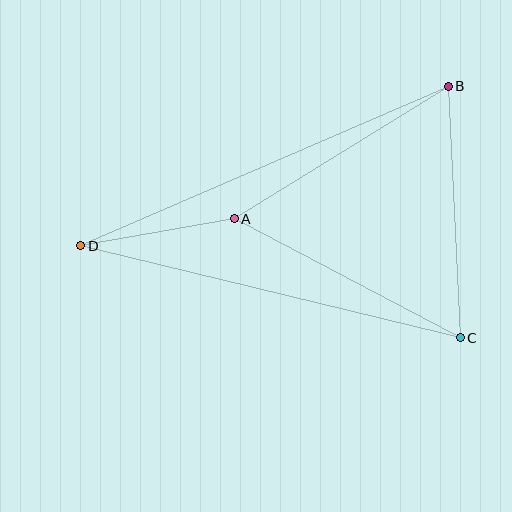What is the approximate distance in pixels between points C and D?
The distance between C and D is approximately 391 pixels.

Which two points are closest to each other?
Points A and D are closest to each other.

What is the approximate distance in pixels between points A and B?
The distance between A and B is approximately 252 pixels.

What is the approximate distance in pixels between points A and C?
The distance between A and C is approximately 255 pixels.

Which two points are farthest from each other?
Points B and D are farthest from each other.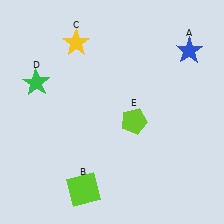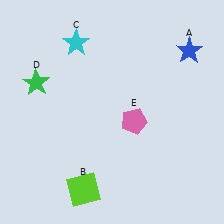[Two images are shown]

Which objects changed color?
C changed from yellow to cyan. E changed from lime to pink.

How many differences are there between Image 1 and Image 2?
There are 2 differences between the two images.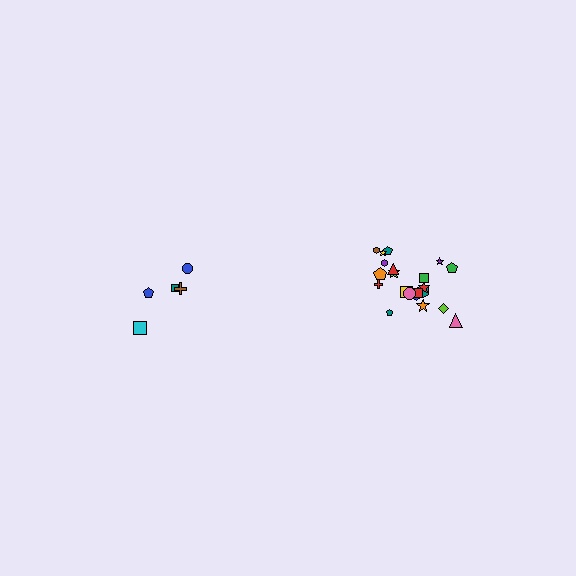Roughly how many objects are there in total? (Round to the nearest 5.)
Roughly 25 objects in total.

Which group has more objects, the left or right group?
The right group.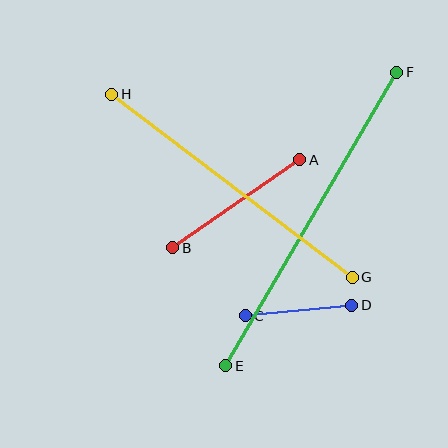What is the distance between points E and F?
The distance is approximately 339 pixels.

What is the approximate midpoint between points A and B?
The midpoint is at approximately (236, 204) pixels.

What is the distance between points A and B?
The distance is approximately 155 pixels.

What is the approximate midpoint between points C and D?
The midpoint is at approximately (299, 311) pixels.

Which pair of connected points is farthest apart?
Points E and F are farthest apart.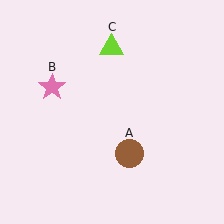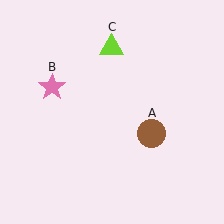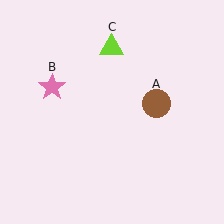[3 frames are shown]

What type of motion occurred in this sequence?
The brown circle (object A) rotated counterclockwise around the center of the scene.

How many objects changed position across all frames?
1 object changed position: brown circle (object A).